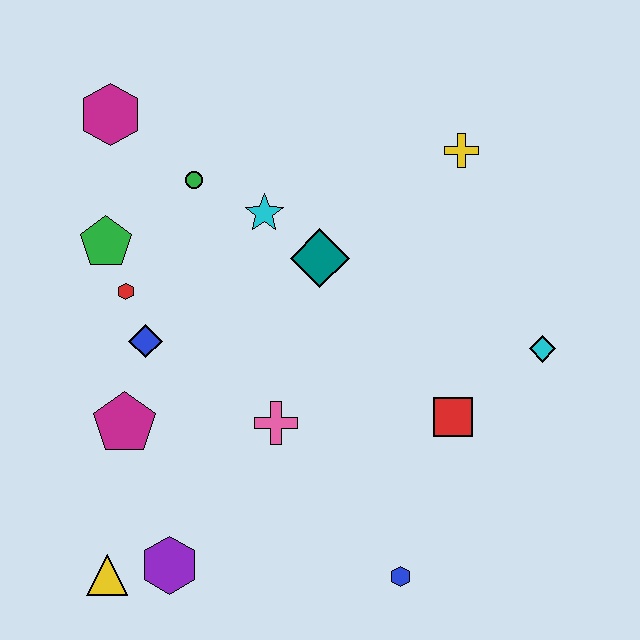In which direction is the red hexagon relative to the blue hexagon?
The red hexagon is above the blue hexagon.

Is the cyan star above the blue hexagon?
Yes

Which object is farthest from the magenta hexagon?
The blue hexagon is farthest from the magenta hexagon.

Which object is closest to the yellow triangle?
The purple hexagon is closest to the yellow triangle.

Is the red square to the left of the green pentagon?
No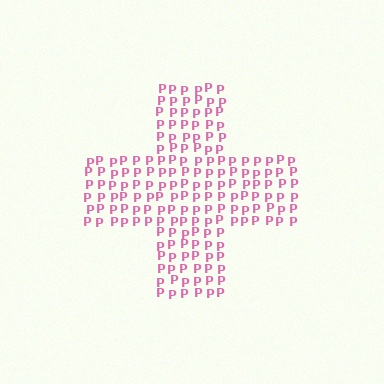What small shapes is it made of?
It is made of small letter P's.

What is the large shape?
The large shape is a cross.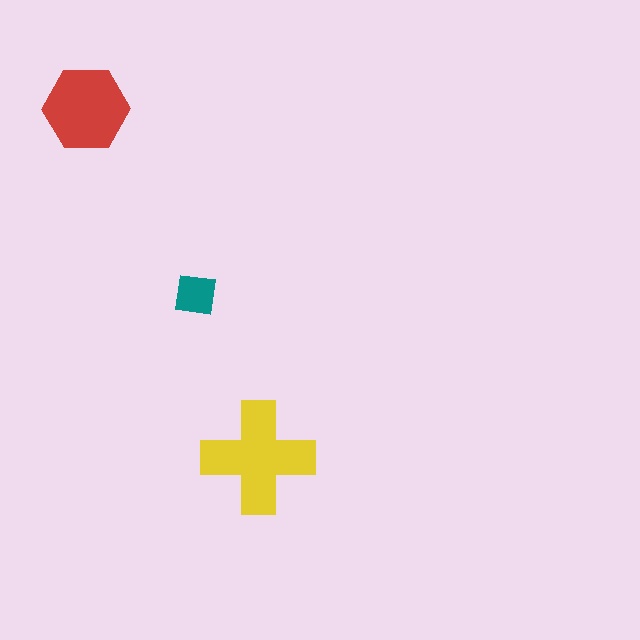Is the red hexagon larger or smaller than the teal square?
Larger.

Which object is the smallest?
The teal square.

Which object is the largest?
The yellow cross.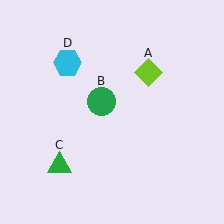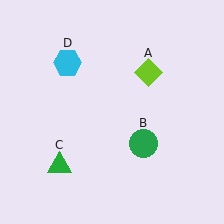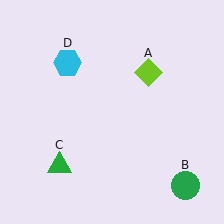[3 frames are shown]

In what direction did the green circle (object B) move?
The green circle (object B) moved down and to the right.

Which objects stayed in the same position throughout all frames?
Lime diamond (object A) and green triangle (object C) and cyan hexagon (object D) remained stationary.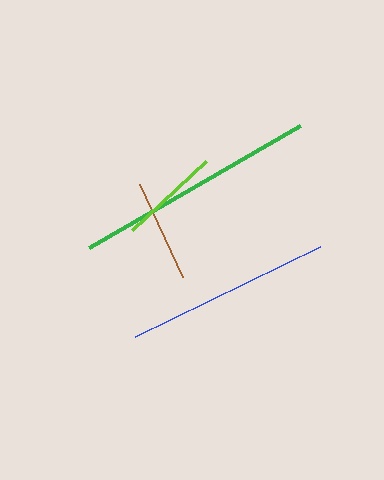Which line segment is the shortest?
The lime line is the shortest at approximately 101 pixels.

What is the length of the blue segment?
The blue segment is approximately 206 pixels long.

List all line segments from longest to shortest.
From longest to shortest: green, blue, brown, lime.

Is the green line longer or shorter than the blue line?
The green line is longer than the blue line.